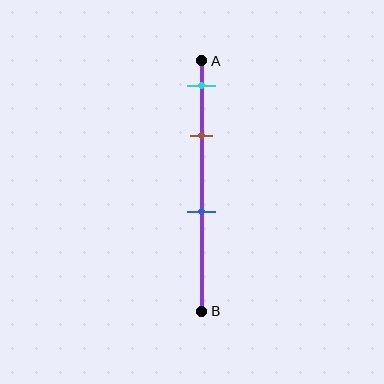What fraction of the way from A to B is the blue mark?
The blue mark is approximately 60% (0.6) of the way from A to B.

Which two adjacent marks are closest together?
The cyan and brown marks are the closest adjacent pair.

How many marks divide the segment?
There are 3 marks dividing the segment.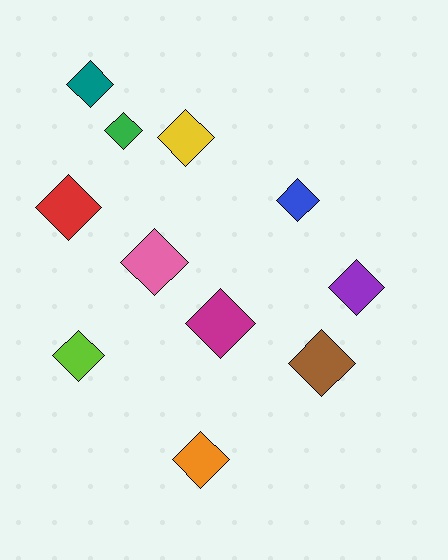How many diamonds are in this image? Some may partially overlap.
There are 11 diamonds.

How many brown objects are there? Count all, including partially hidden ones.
There is 1 brown object.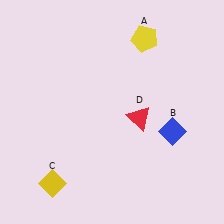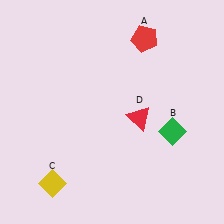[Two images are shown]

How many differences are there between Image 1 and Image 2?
There are 2 differences between the two images.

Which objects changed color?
A changed from yellow to red. B changed from blue to green.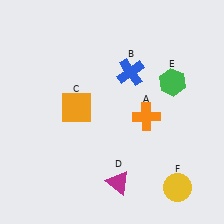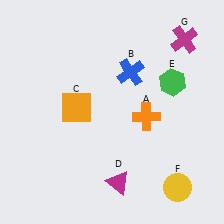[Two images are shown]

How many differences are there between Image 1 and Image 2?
There is 1 difference between the two images.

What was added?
A magenta cross (G) was added in Image 2.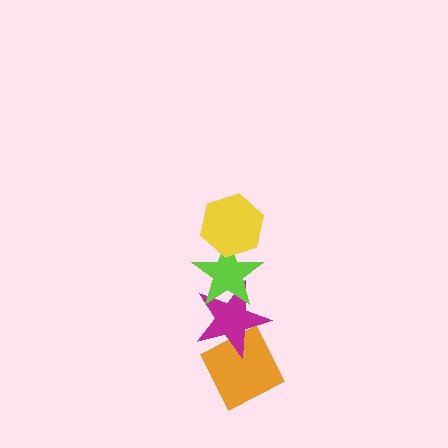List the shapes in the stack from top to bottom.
From top to bottom: the yellow hexagon, the lime star, the magenta star, the orange diamond.